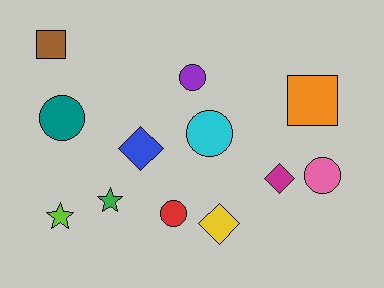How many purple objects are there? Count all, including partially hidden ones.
There is 1 purple object.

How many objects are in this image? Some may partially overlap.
There are 12 objects.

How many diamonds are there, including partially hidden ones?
There are 3 diamonds.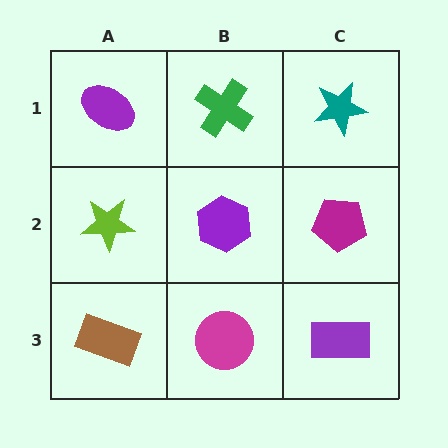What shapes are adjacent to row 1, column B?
A purple hexagon (row 2, column B), a purple ellipse (row 1, column A), a teal star (row 1, column C).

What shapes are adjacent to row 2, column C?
A teal star (row 1, column C), a purple rectangle (row 3, column C), a purple hexagon (row 2, column B).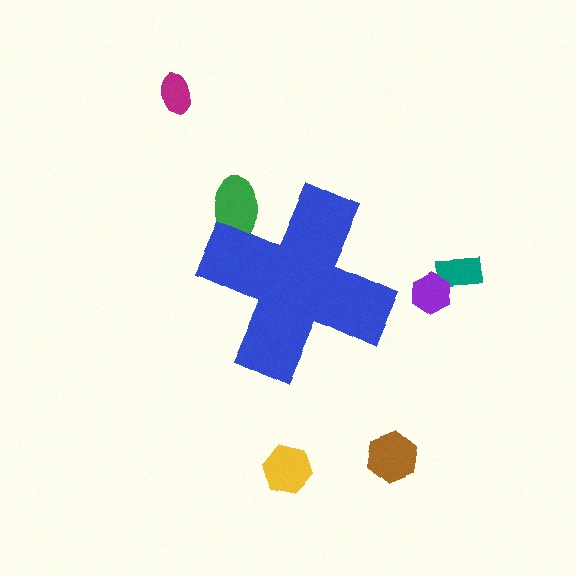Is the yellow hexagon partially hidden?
No, the yellow hexagon is fully visible.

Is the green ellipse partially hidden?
Yes, the green ellipse is partially hidden behind the blue cross.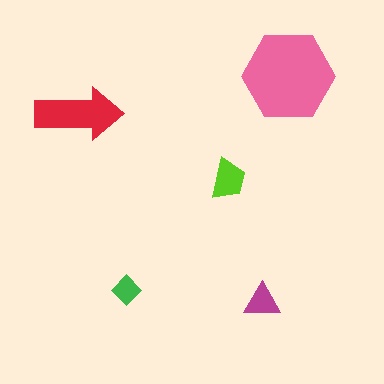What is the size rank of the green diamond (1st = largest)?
5th.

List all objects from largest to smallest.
The pink hexagon, the red arrow, the lime trapezoid, the magenta triangle, the green diamond.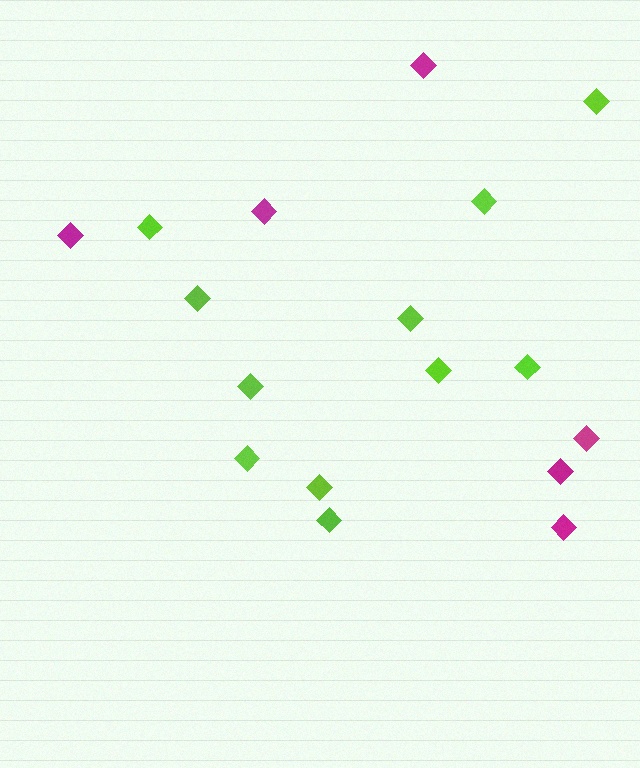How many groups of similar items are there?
There are 2 groups: one group of magenta diamonds (6) and one group of lime diamonds (11).